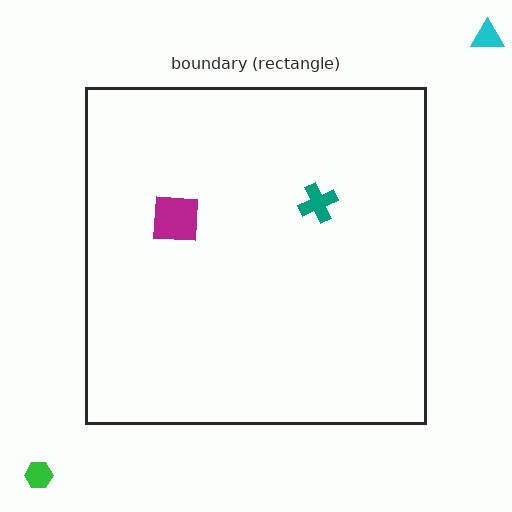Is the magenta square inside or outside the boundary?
Inside.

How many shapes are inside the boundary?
2 inside, 2 outside.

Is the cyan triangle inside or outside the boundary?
Outside.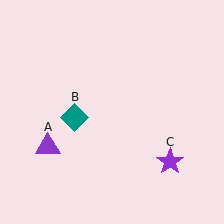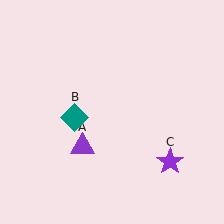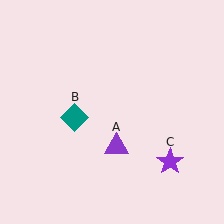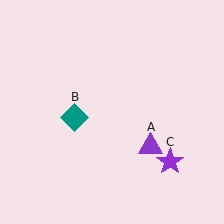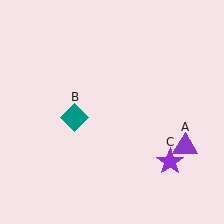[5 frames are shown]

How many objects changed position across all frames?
1 object changed position: purple triangle (object A).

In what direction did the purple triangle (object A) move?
The purple triangle (object A) moved right.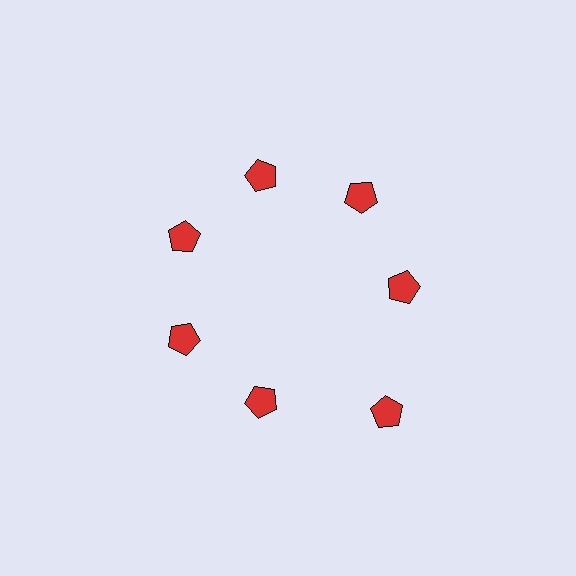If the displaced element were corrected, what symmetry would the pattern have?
It would have 7-fold rotational symmetry — the pattern would map onto itself every 51 degrees.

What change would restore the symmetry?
The symmetry would be restored by moving it inward, back onto the ring so that all 7 pentagons sit at equal angles and equal distance from the center.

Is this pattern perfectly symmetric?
No. The 7 red pentagons are arranged in a ring, but one element near the 5 o'clock position is pushed outward from the center, breaking the 7-fold rotational symmetry.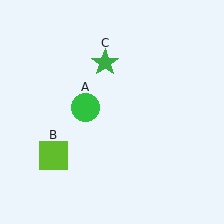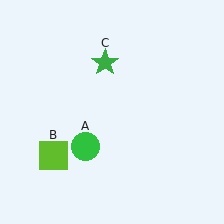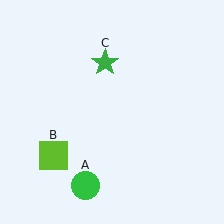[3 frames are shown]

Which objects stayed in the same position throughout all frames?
Lime square (object B) and green star (object C) remained stationary.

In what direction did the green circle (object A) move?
The green circle (object A) moved down.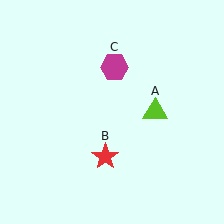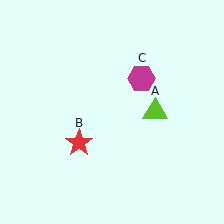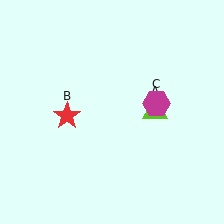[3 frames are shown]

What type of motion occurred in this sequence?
The red star (object B), magenta hexagon (object C) rotated clockwise around the center of the scene.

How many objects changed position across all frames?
2 objects changed position: red star (object B), magenta hexagon (object C).